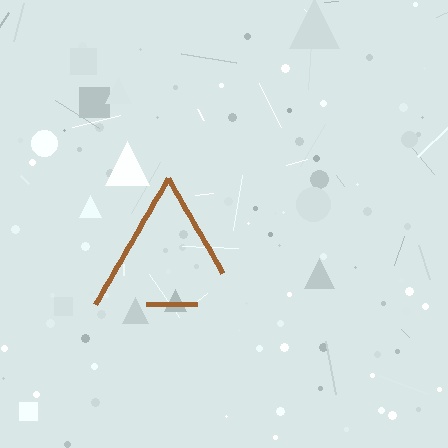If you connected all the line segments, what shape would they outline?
They would outline a triangle.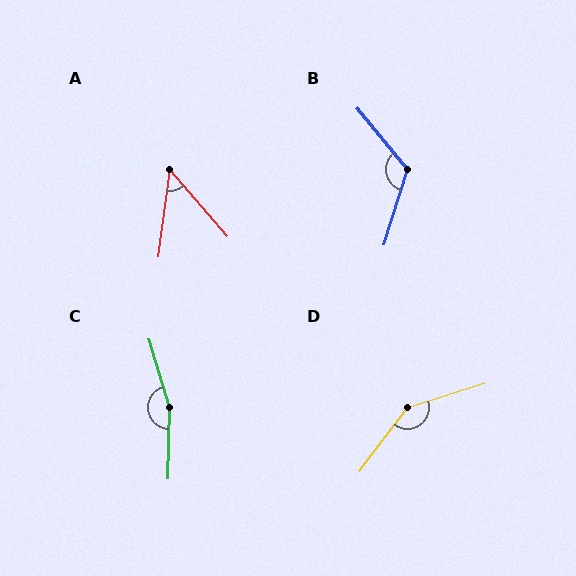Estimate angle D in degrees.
Approximately 144 degrees.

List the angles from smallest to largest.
A (48°), B (123°), D (144°), C (162°).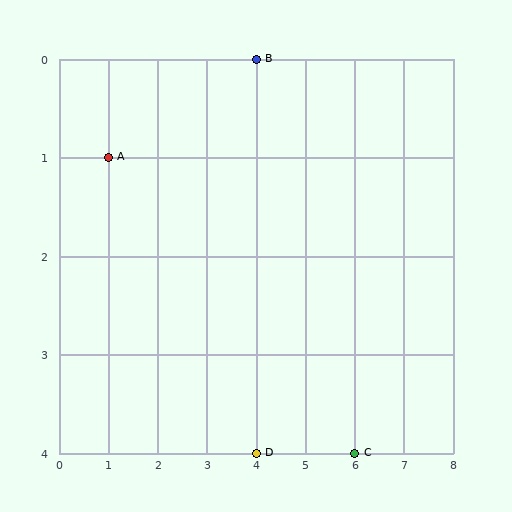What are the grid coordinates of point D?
Point D is at grid coordinates (4, 4).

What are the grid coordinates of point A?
Point A is at grid coordinates (1, 1).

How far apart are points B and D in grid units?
Points B and D are 4 rows apart.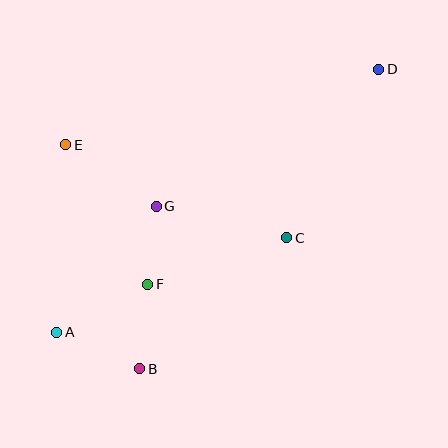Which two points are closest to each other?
Points F and G are closest to each other.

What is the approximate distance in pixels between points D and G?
The distance between D and G is approximately 261 pixels.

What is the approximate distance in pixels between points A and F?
The distance between A and F is approximately 103 pixels.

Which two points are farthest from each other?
Points A and D are farthest from each other.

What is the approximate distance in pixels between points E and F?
The distance between E and F is approximately 162 pixels.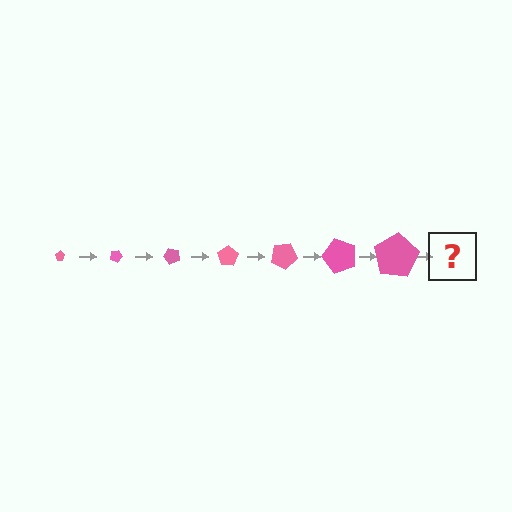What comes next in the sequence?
The next element should be a pentagon, larger than the previous one and rotated 175 degrees from the start.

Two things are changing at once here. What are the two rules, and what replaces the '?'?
The two rules are that the pentagon grows larger each step and it rotates 25 degrees each step. The '?' should be a pentagon, larger than the previous one and rotated 175 degrees from the start.